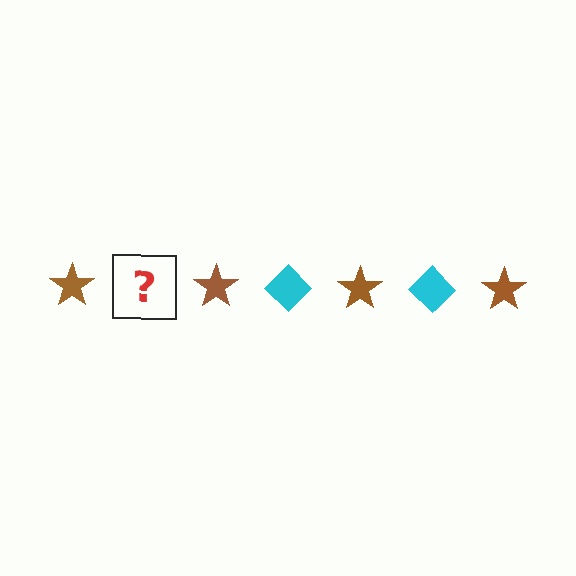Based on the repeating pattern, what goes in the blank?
The blank should be a cyan diamond.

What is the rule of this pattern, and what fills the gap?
The rule is that the pattern alternates between brown star and cyan diamond. The gap should be filled with a cyan diamond.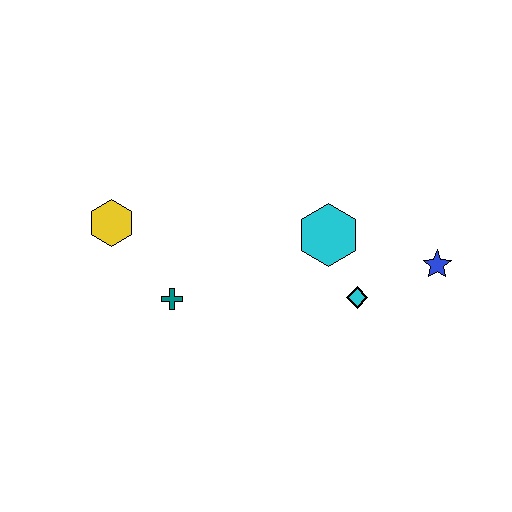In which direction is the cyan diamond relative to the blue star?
The cyan diamond is to the left of the blue star.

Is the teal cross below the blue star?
Yes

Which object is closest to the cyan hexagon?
The cyan diamond is closest to the cyan hexagon.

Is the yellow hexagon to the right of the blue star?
No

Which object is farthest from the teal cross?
The blue star is farthest from the teal cross.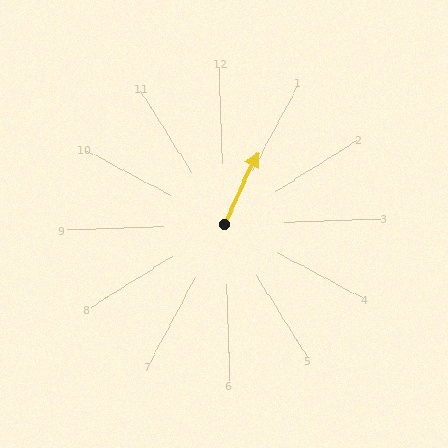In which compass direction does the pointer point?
Northeast.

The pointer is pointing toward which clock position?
Roughly 1 o'clock.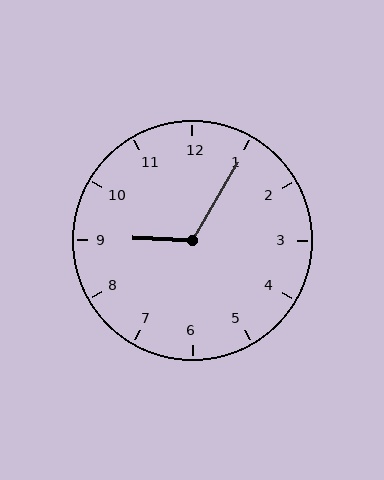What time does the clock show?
9:05.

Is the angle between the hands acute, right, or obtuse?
It is obtuse.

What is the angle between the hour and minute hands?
Approximately 118 degrees.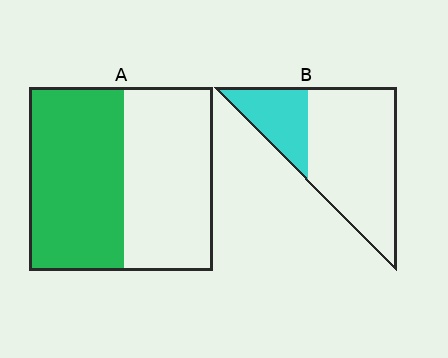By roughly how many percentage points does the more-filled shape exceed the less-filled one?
By roughly 25 percentage points (A over B).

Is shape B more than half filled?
No.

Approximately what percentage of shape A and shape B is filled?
A is approximately 50% and B is approximately 25%.